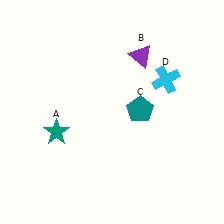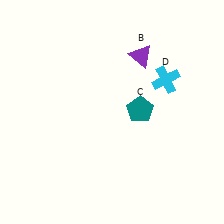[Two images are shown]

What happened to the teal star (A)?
The teal star (A) was removed in Image 2. It was in the bottom-left area of Image 1.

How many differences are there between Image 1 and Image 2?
There is 1 difference between the two images.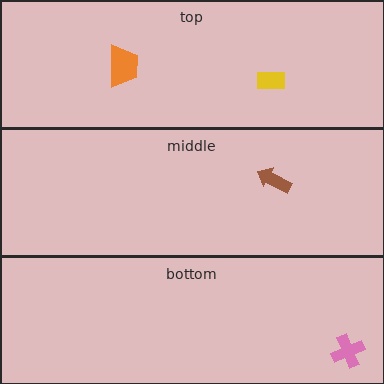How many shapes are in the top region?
2.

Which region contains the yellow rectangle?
The top region.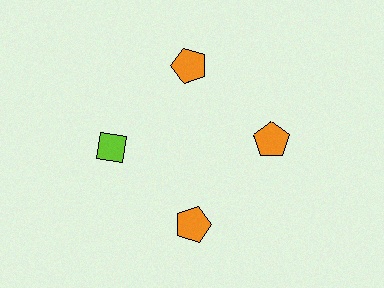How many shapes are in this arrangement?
There are 4 shapes arranged in a ring pattern.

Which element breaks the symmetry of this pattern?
The lime diamond at roughly the 9 o'clock position breaks the symmetry. All other shapes are orange pentagons.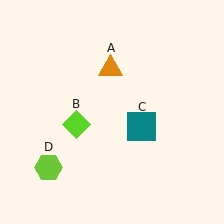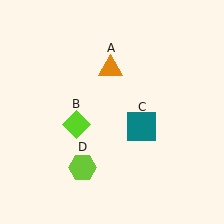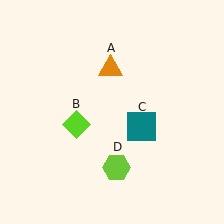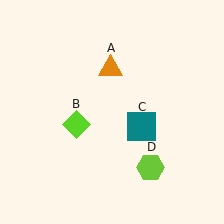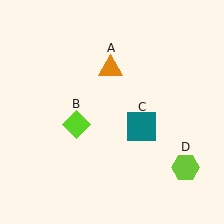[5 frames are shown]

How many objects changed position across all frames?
1 object changed position: lime hexagon (object D).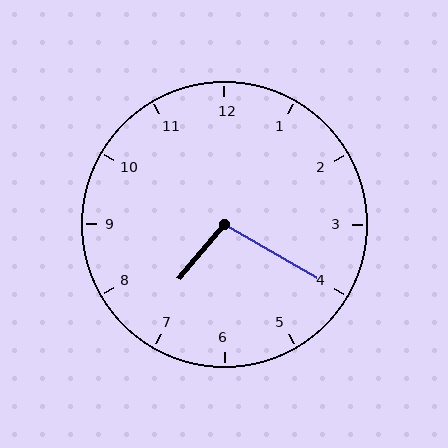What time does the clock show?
7:20.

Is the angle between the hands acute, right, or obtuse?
It is obtuse.